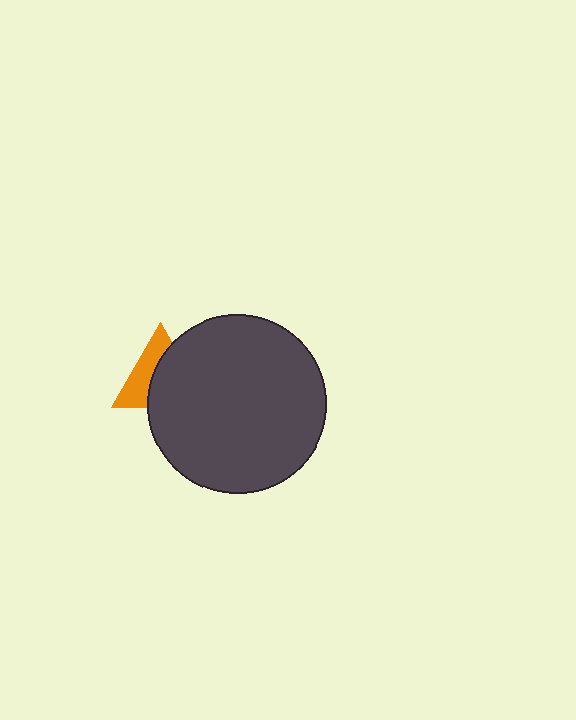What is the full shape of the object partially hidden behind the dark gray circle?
The partially hidden object is an orange triangle.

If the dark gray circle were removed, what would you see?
You would see the complete orange triangle.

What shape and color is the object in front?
The object in front is a dark gray circle.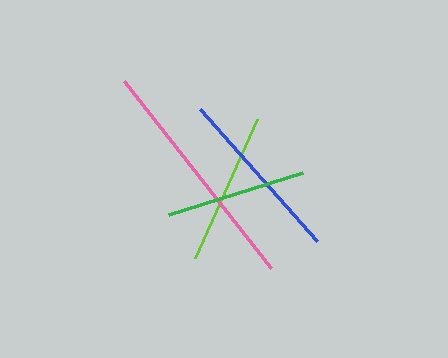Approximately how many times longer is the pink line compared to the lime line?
The pink line is approximately 1.6 times the length of the lime line.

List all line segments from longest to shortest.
From longest to shortest: pink, blue, lime, green.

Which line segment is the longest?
The pink line is the longest at approximately 238 pixels.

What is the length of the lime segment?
The lime segment is approximately 153 pixels long.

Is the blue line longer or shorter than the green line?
The blue line is longer than the green line.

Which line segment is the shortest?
The green line is the shortest at approximately 140 pixels.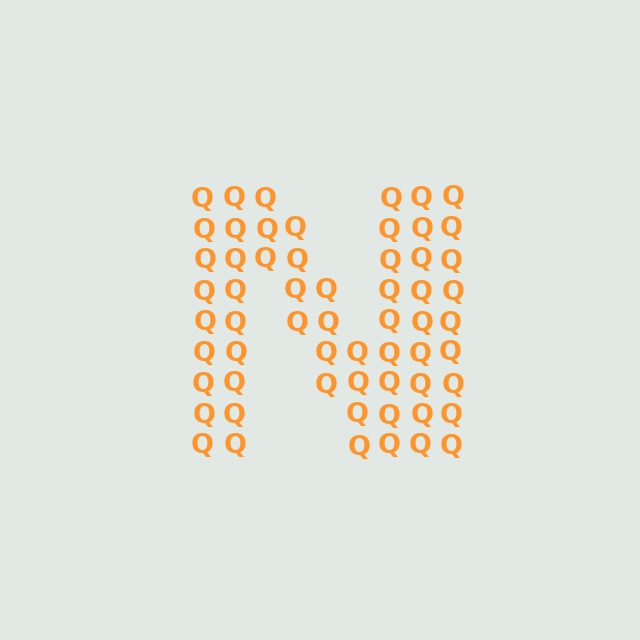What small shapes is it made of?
It is made of small letter Q's.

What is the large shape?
The large shape is the letter N.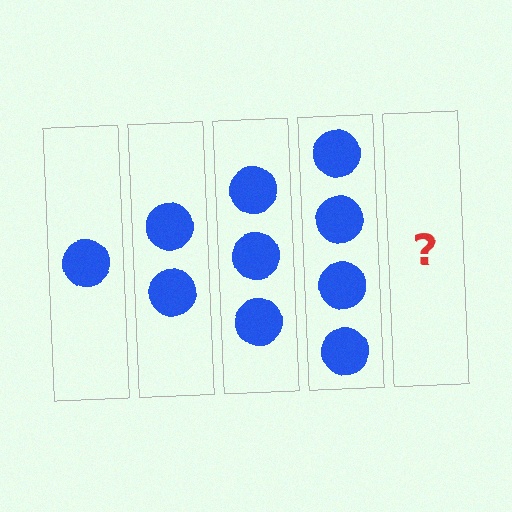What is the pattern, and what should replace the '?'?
The pattern is that each step adds one more circle. The '?' should be 5 circles.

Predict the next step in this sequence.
The next step is 5 circles.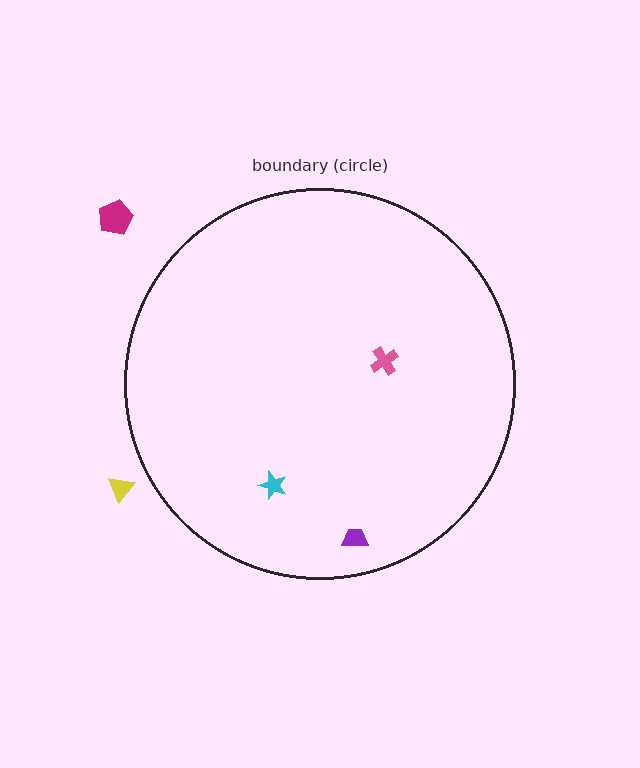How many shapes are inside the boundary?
3 inside, 2 outside.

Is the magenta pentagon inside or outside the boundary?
Outside.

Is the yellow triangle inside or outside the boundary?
Outside.